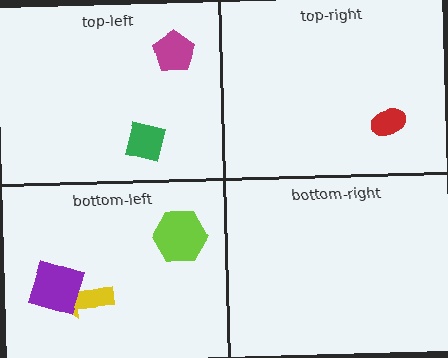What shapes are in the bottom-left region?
The yellow arrow, the lime hexagon, the purple square.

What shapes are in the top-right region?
The red ellipse.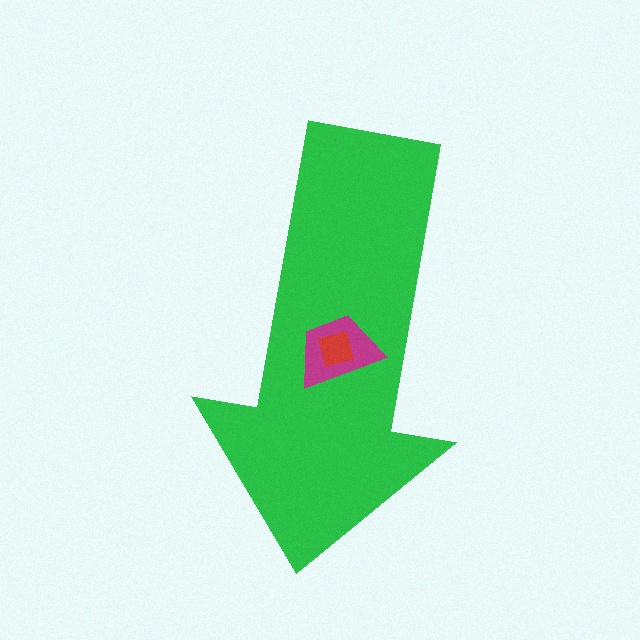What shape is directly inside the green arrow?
The magenta trapezoid.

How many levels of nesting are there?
3.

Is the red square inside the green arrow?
Yes.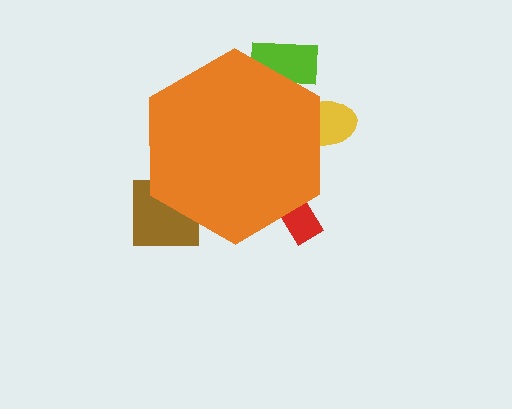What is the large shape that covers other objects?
An orange hexagon.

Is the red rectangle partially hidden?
Yes, the red rectangle is partially hidden behind the orange hexagon.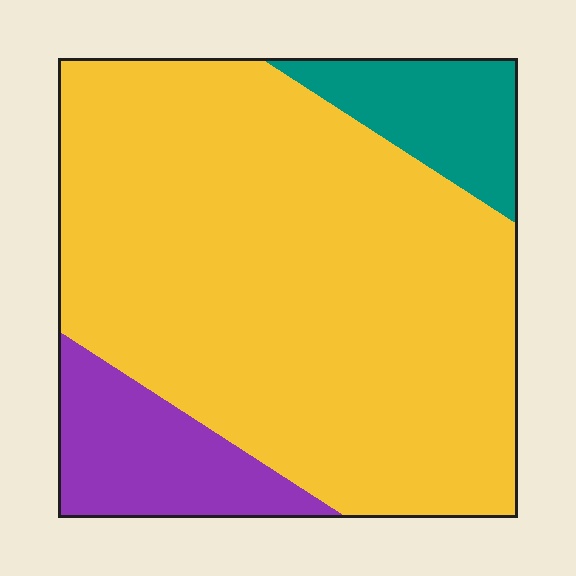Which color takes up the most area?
Yellow, at roughly 75%.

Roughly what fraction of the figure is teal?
Teal covers 10% of the figure.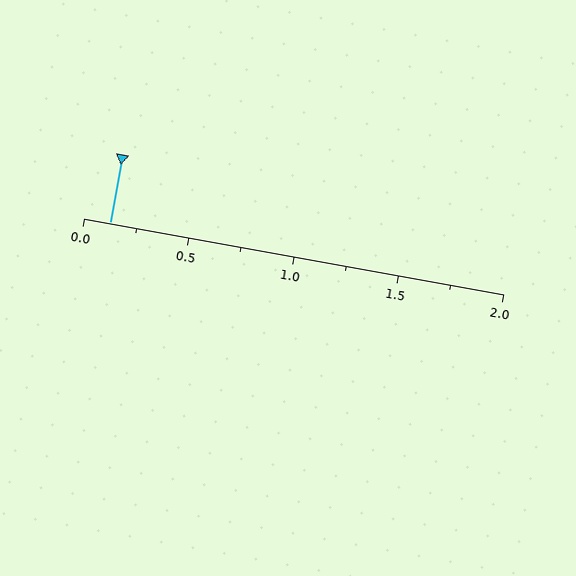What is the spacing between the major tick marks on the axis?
The major ticks are spaced 0.5 apart.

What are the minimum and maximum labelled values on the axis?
The axis runs from 0.0 to 2.0.